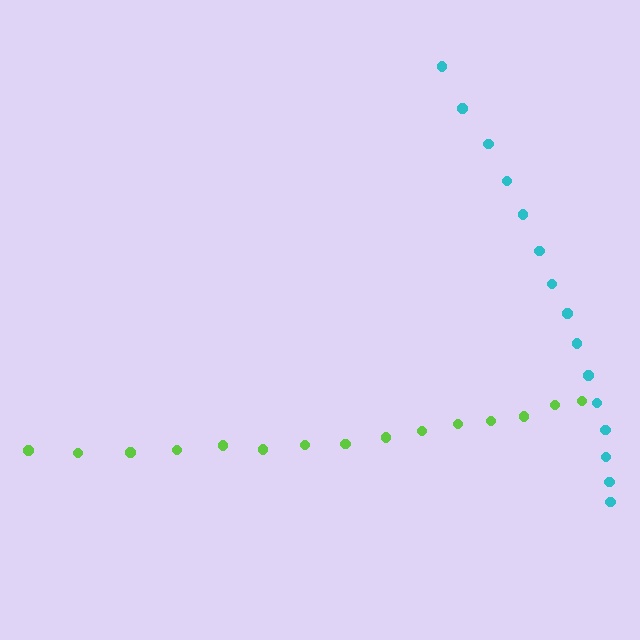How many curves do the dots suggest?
There are 2 distinct paths.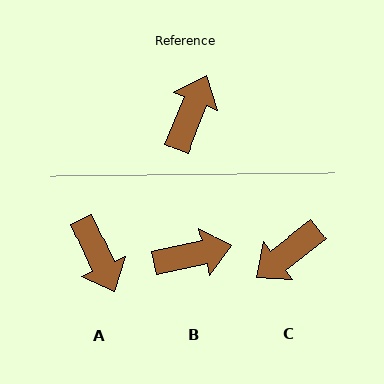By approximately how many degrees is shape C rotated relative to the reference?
Approximately 150 degrees counter-clockwise.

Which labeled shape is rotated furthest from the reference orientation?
C, about 150 degrees away.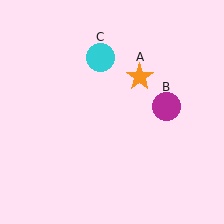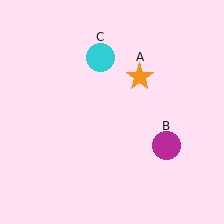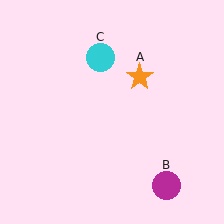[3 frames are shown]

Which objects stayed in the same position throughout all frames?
Orange star (object A) and cyan circle (object C) remained stationary.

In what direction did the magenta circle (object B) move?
The magenta circle (object B) moved down.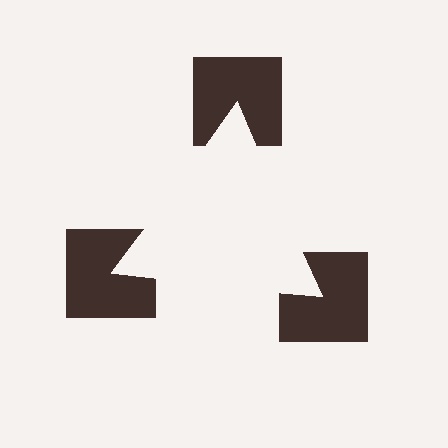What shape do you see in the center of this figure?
An illusory triangle — its edges are inferred from the aligned wedge cuts in the notched squares, not physically drawn.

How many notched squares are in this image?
There are 3 — one at each vertex of the illusory triangle.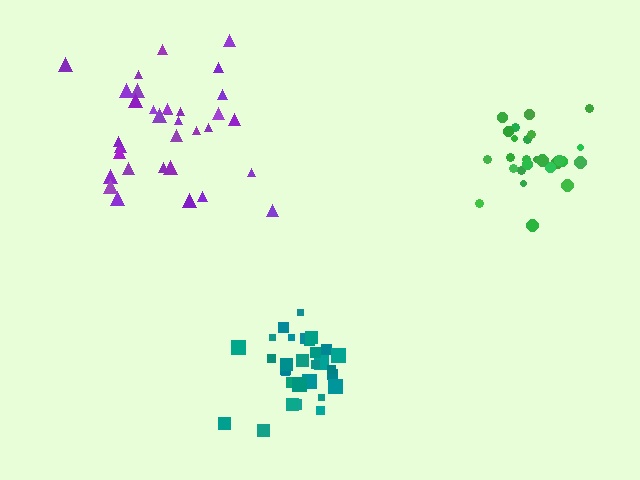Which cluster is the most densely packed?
Teal.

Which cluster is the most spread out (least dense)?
Purple.